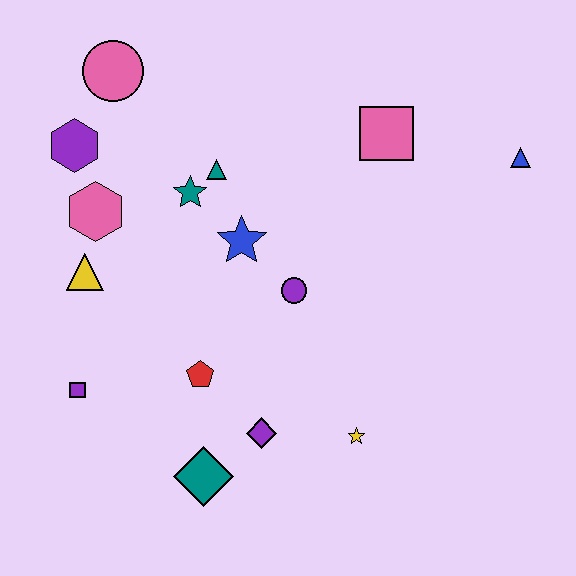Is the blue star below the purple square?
No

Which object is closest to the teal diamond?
The purple diamond is closest to the teal diamond.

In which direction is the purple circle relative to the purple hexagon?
The purple circle is to the right of the purple hexagon.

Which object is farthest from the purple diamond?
The pink circle is farthest from the purple diamond.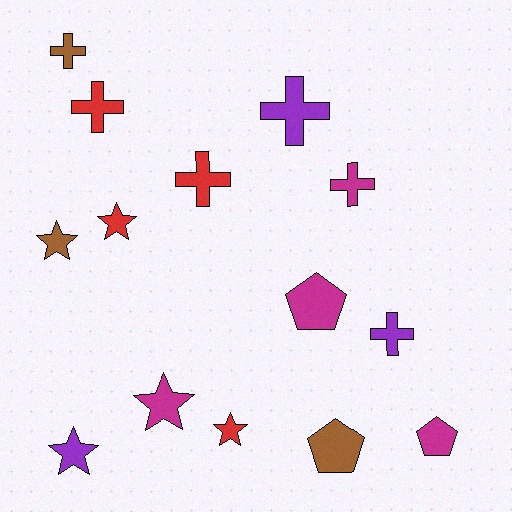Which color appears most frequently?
Red, with 4 objects.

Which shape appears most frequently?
Cross, with 6 objects.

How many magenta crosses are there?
There is 1 magenta cross.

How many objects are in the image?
There are 14 objects.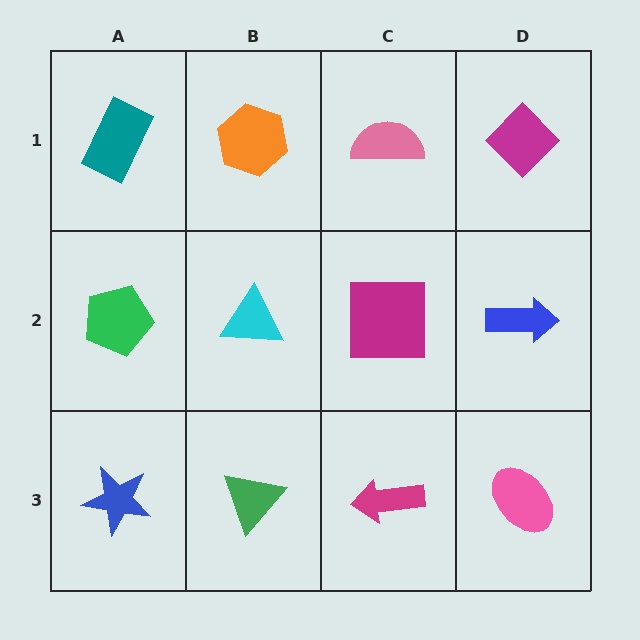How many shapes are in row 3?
4 shapes.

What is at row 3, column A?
A blue star.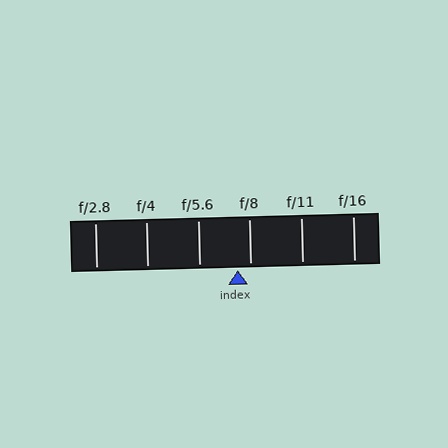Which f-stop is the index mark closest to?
The index mark is closest to f/8.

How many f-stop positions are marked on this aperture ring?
There are 6 f-stop positions marked.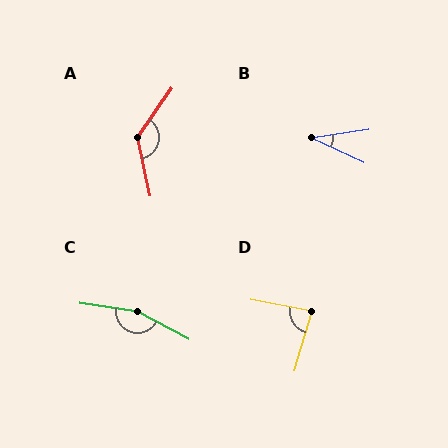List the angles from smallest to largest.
B (34°), D (84°), A (133°), C (160°).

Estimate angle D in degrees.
Approximately 84 degrees.